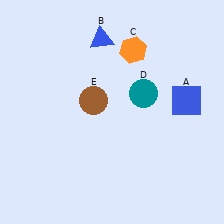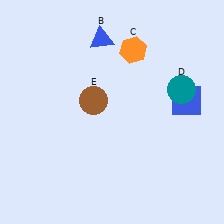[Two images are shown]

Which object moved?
The teal circle (D) moved right.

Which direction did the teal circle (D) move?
The teal circle (D) moved right.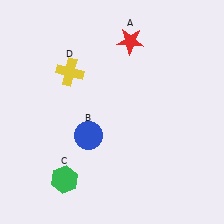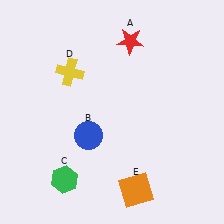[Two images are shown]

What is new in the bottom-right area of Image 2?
An orange square (E) was added in the bottom-right area of Image 2.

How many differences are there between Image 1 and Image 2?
There is 1 difference between the two images.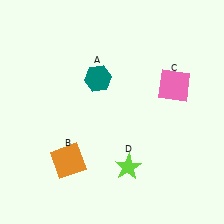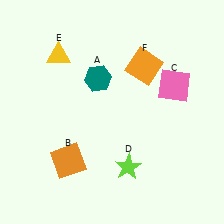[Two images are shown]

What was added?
A yellow triangle (E), an orange square (F) were added in Image 2.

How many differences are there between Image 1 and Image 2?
There are 2 differences between the two images.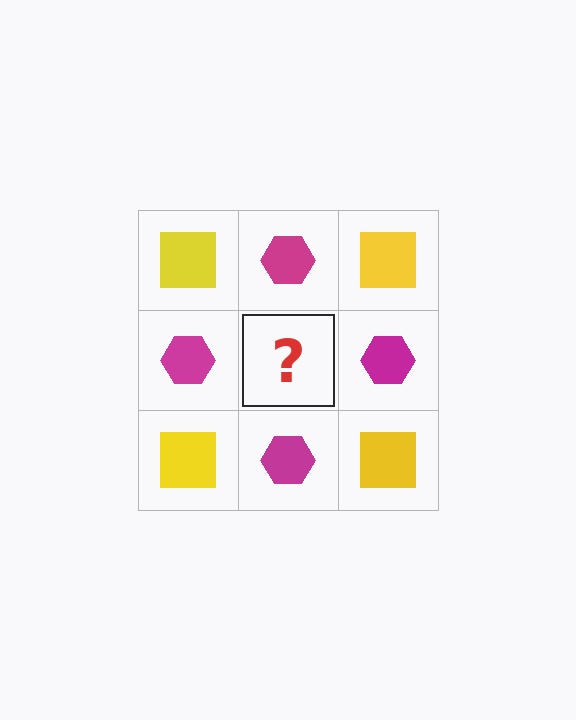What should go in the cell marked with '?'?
The missing cell should contain a yellow square.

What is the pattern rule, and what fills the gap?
The rule is that it alternates yellow square and magenta hexagon in a checkerboard pattern. The gap should be filled with a yellow square.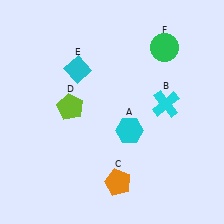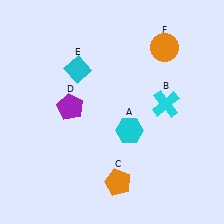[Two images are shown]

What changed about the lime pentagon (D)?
In Image 1, D is lime. In Image 2, it changed to purple.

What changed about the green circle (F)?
In Image 1, F is green. In Image 2, it changed to orange.